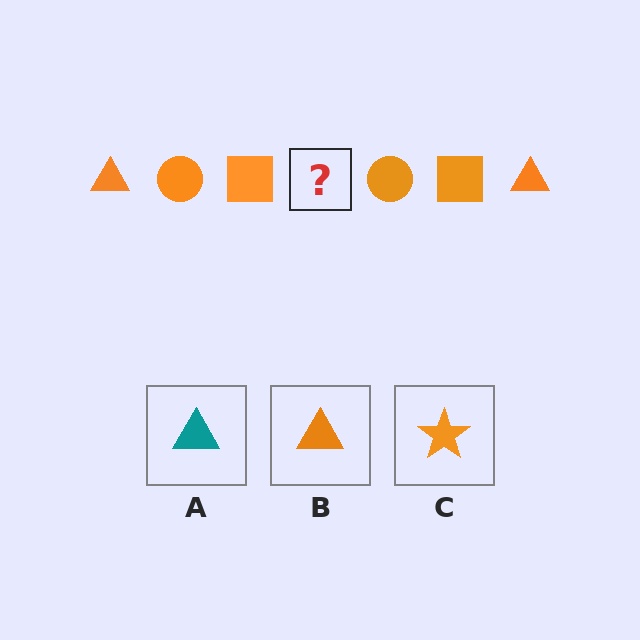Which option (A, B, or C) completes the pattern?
B.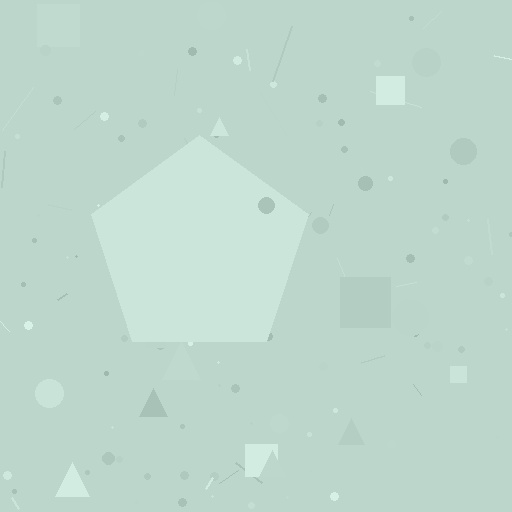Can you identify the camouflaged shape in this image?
The camouflaged shape is a pentagon.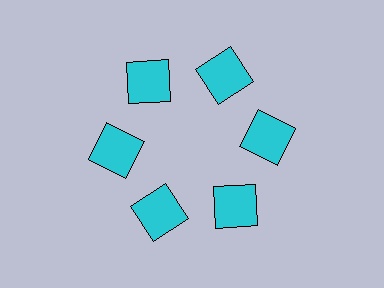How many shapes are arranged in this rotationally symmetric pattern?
There are 6 shapes, arranged in 6 groups of 1.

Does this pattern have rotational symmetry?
Yes, this pattern has 6-fold rotational symmetry. It looks the same after rotating 60 degrees around the center.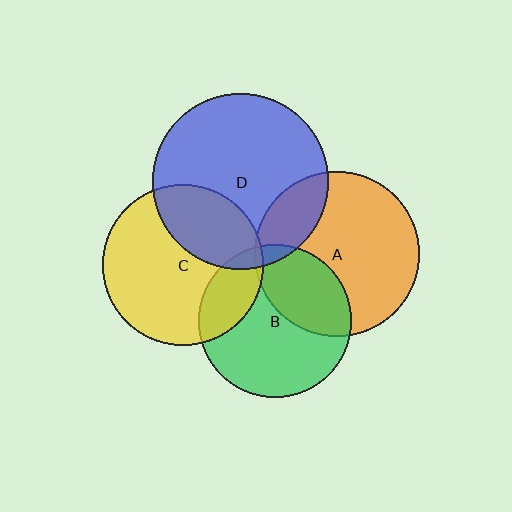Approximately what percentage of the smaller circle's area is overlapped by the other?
Approximately 35%.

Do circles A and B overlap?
Yes.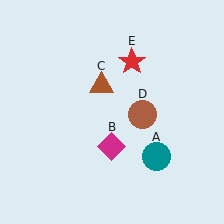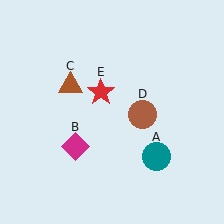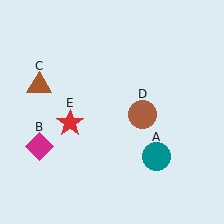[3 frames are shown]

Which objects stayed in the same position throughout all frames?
Teal circle (object A) and brown circle (object D) remained stationary.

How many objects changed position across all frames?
3 objects changed position: magenta diamond (object B), brown triangle (object C), red star (object E).